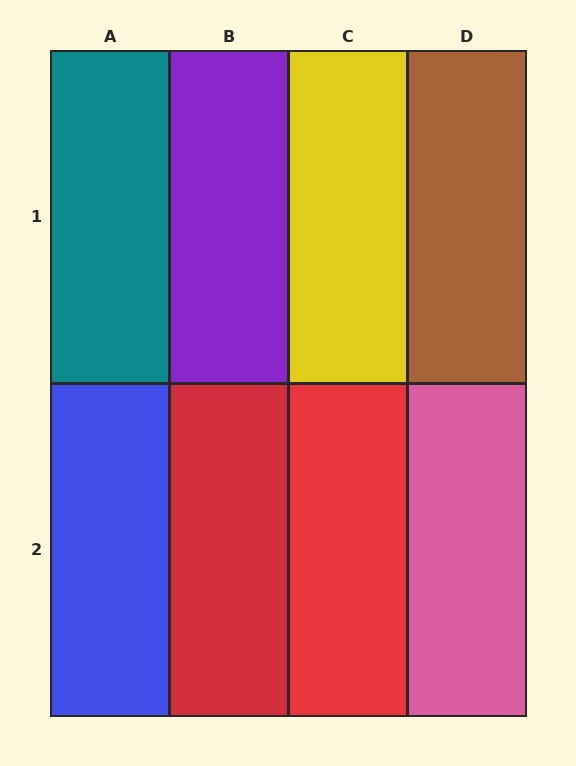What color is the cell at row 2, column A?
Blue.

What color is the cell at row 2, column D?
Pink.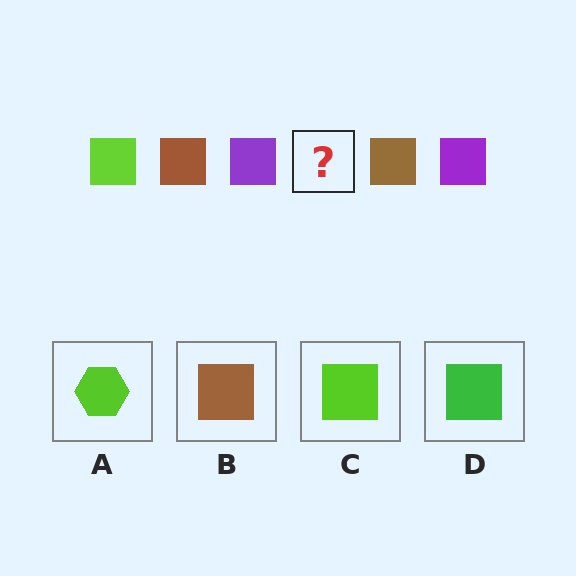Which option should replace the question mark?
Option C.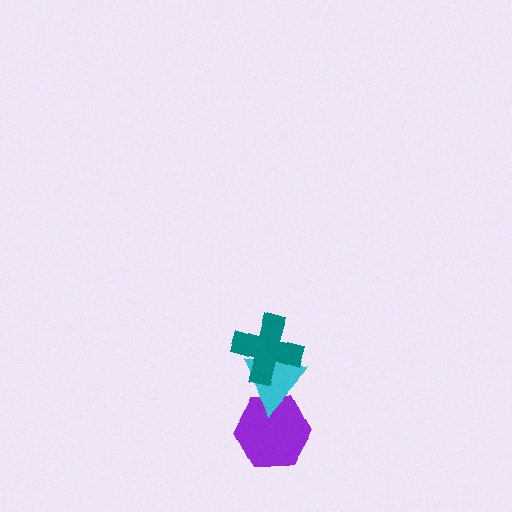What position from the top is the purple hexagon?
The purple hexagon is 3rd from the top.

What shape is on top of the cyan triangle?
The teal cross is on top of the cyan triangle.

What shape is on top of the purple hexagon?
The cyan triangle is on top of the purple hexagon.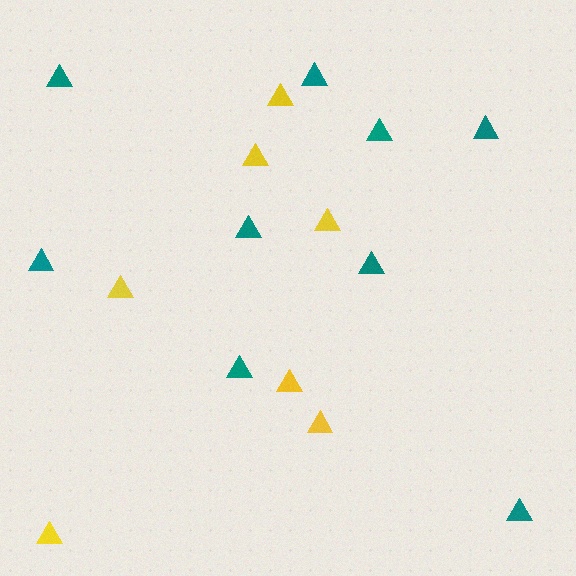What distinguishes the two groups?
There are 2 groups: one group of teal triangles (9) and one group of yellow triangles (7).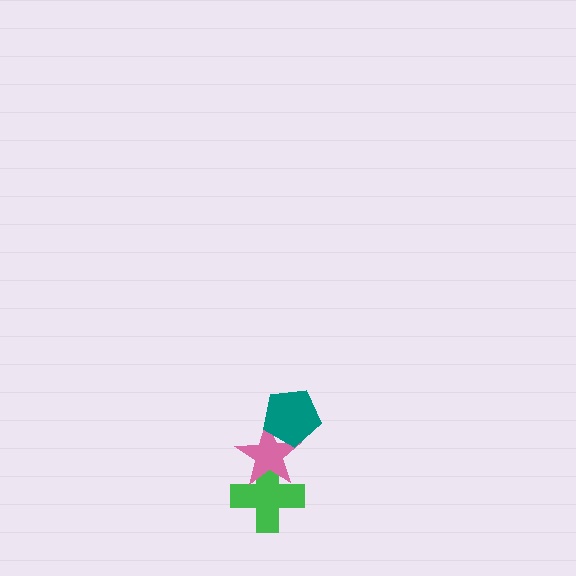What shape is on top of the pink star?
The teal pentagon is on top of the pink star.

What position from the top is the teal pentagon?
The teal pentagon is 1st from the top.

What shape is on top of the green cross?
The pink star is on top of the green cross.